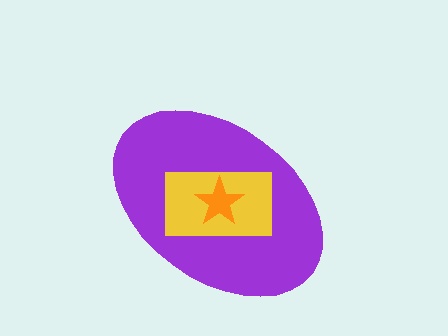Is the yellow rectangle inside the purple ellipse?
Yes.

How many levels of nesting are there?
3.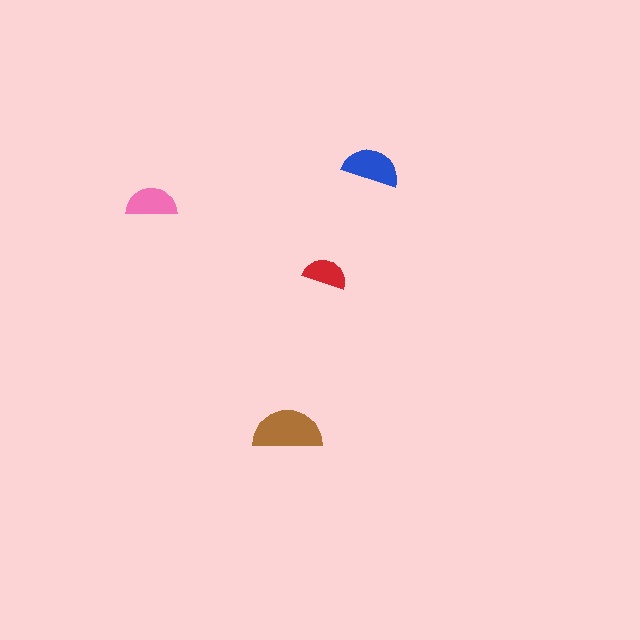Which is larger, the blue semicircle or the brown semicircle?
The brown one.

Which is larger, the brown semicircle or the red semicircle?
The brown one.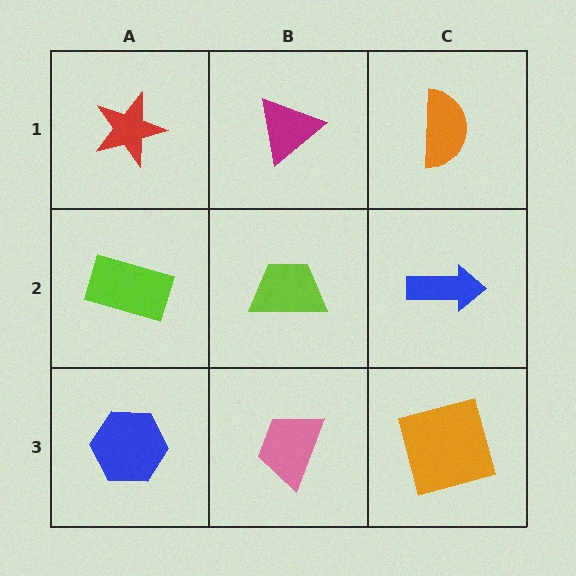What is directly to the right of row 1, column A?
A magenta triangle.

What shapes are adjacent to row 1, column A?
A lime rectangle (row 2, column A), a magenta triangle (row 1, column B).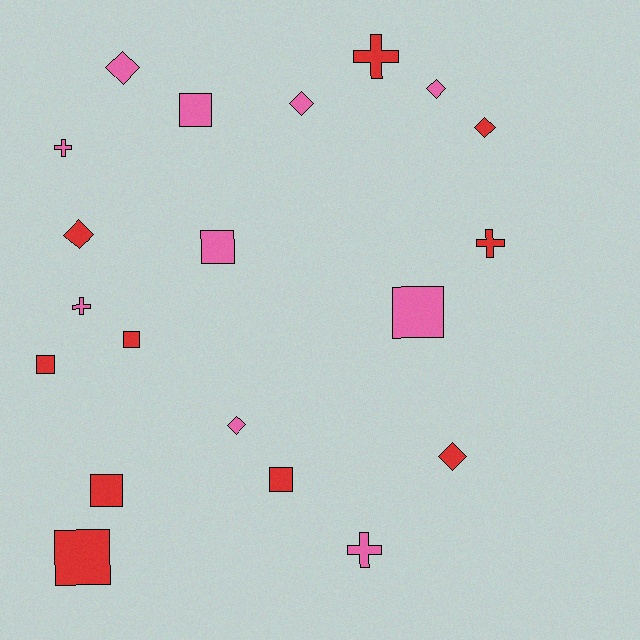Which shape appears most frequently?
Square, with 8 objects.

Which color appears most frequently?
Pink, with 10 objects.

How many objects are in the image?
There are 20 objects.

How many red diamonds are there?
There are 3 red diamonds.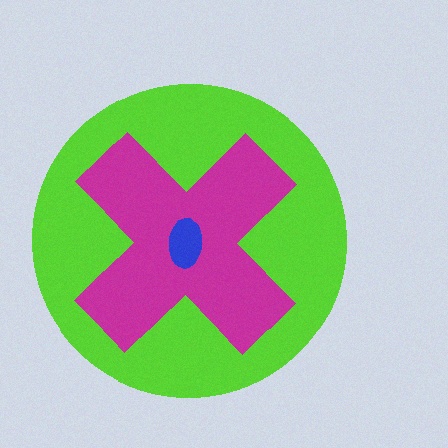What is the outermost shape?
The lime circle.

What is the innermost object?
The blue ellipse.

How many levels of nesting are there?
3.